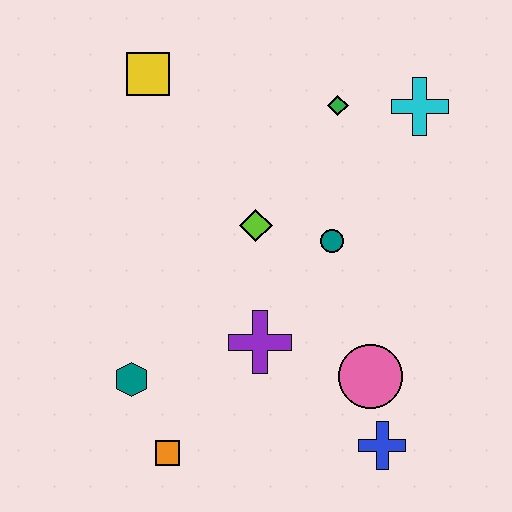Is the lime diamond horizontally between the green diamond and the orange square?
Yes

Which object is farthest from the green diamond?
The orange square is farthest from the green diamond.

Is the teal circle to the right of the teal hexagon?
Yes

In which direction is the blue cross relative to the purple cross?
The blue cross is to the right of the purple cross.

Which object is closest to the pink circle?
The blue cross is closest to the pink circle.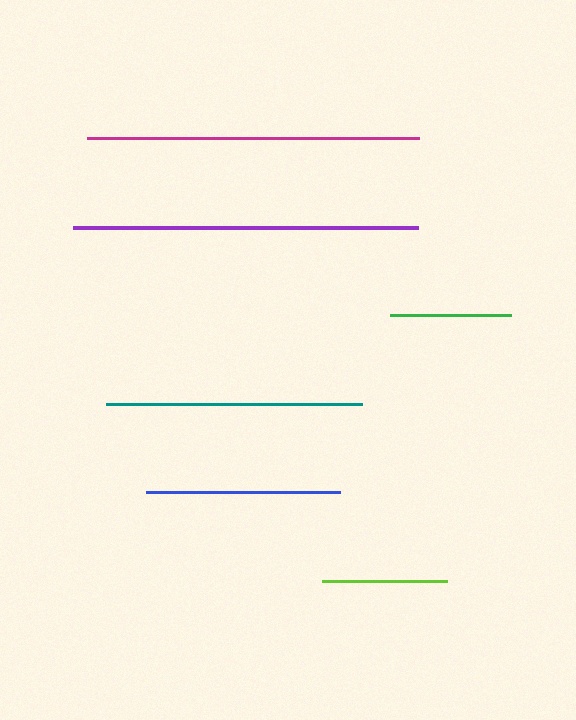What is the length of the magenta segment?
The magenta segment is approximately 332 pixels long.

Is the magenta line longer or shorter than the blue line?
The magenta line is longer than the blue line.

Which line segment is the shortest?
The green line is the shortest at approximately 121 pixels.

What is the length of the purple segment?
The purple segment is approximately 344 pixels long.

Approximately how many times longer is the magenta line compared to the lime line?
The magenta line is approximately 2.7 times the length of the lime line.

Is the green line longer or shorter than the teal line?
The teal line is longer than the green line.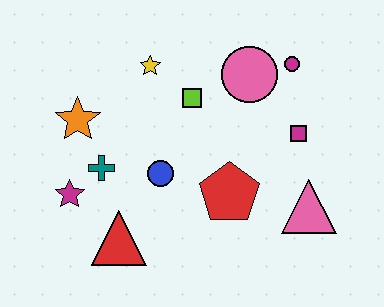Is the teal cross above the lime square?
No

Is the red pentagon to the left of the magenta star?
No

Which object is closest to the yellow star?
The lime square is closest to the yellow star.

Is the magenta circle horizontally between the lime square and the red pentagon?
No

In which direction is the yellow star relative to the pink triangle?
The yellow star is to the left of the pink triangle.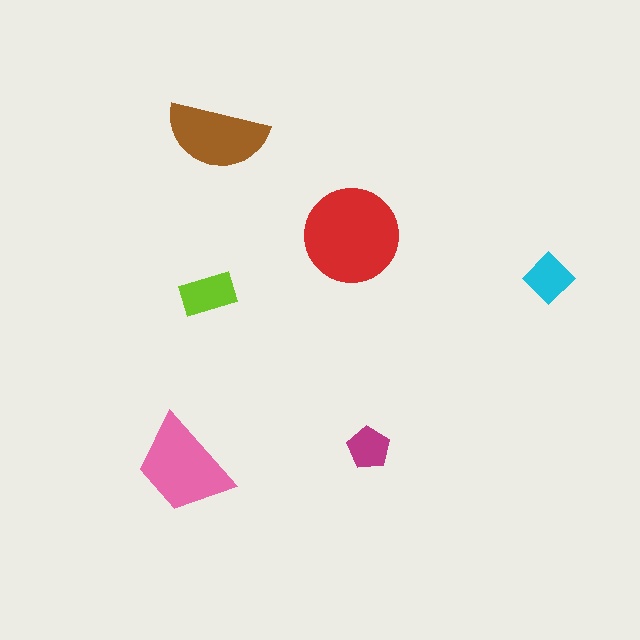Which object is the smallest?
The magenta pentagon.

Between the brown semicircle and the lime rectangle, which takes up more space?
The brown semicircle.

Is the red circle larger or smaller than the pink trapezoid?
Larger.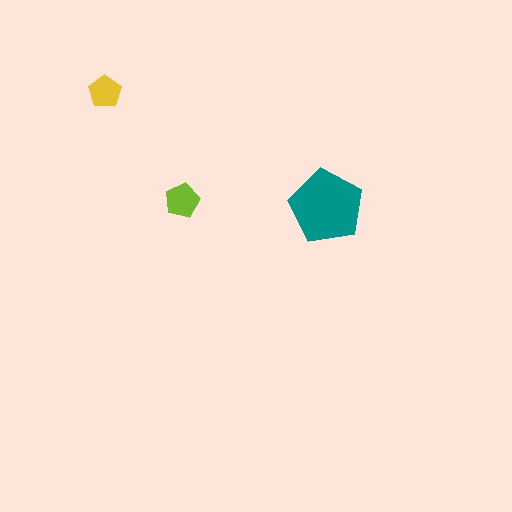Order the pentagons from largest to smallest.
the teal one, the lime one, the yellow one.